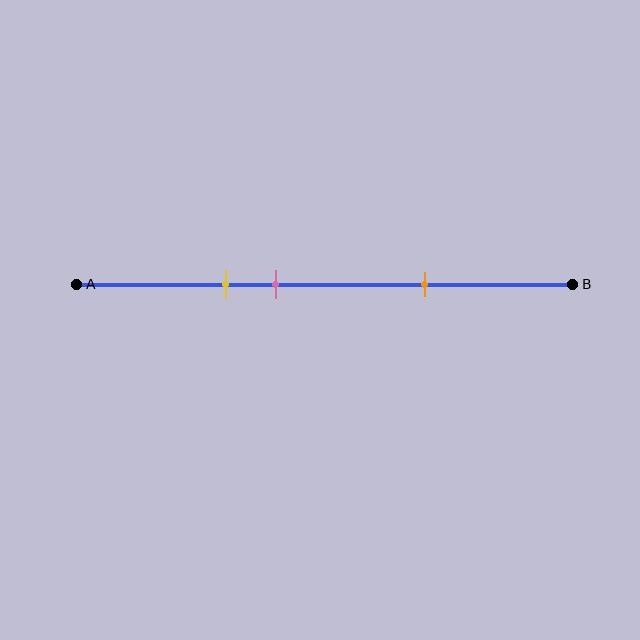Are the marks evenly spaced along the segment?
No, the marks are not evenly spaced.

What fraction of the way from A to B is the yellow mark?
The yellow mark is approximately 30% (0.3) of the way from A to B.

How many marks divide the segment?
There are 3 marks dividing the segment.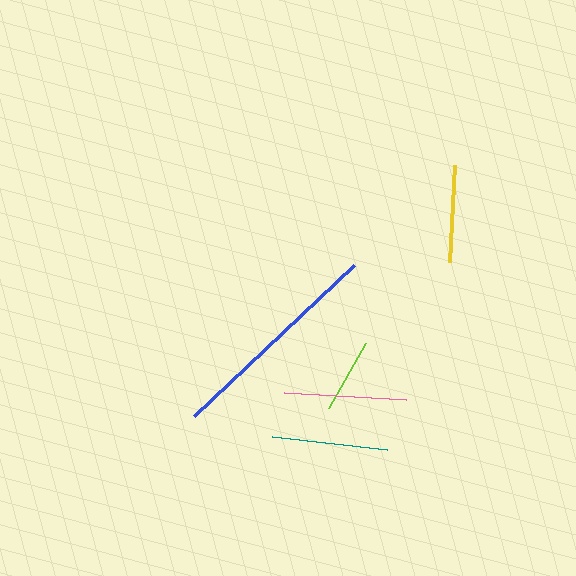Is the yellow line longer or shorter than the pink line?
The pink line is longer than the yellow line.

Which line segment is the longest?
The blue line is the longest at approximately 220 pixels.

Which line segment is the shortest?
The lime line is the shortest at approximately 75 pixels.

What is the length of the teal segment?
The teal segment is approximately 116 pixels long.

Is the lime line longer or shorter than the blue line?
The blue line is longer than the lime line.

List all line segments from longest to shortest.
From longest to shortest: blue, pink, teal, yellow, lime.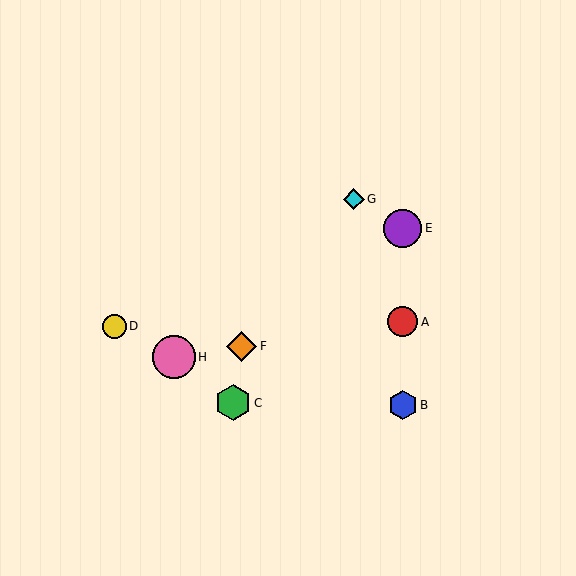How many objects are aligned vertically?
3 objects (A, B, E) are aligned vertically.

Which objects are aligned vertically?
Objects A, B, E are aligned vertically.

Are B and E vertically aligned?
Yes, both are at x≈403.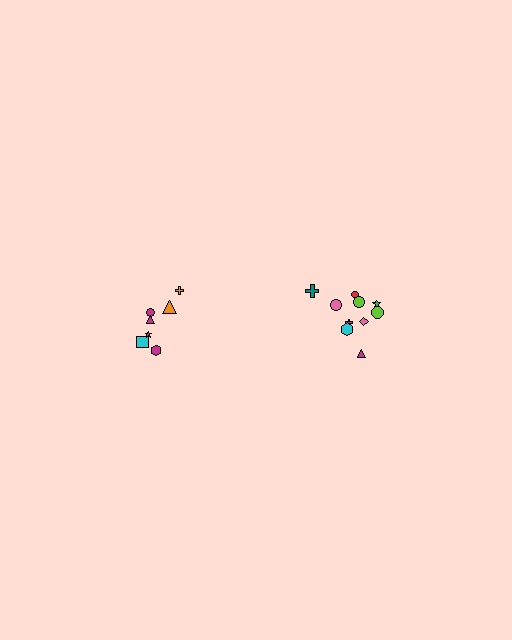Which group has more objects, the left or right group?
The right group.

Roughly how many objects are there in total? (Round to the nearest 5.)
Roughly 15 objects in total.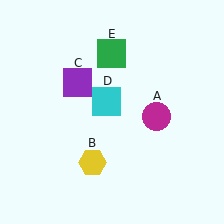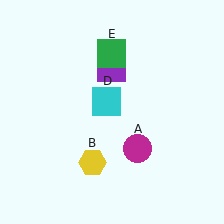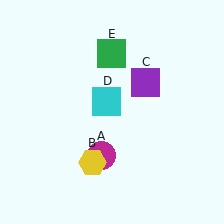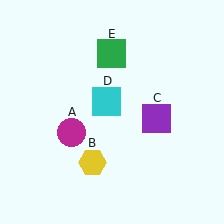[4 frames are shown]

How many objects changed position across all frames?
2 objects changed position: magenta circle (object A), purple square (object C).